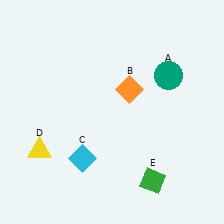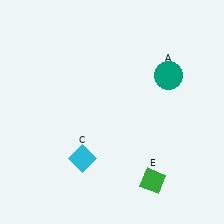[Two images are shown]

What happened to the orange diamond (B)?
The orange diamond (B) was removed in Image 2. It was in the top-right area of Image 1.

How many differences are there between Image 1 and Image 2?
There are 2 differences between the two images.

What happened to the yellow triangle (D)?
The yellow triangle (D) was removed in Image 2. It was in the bottom-left area of Image 1.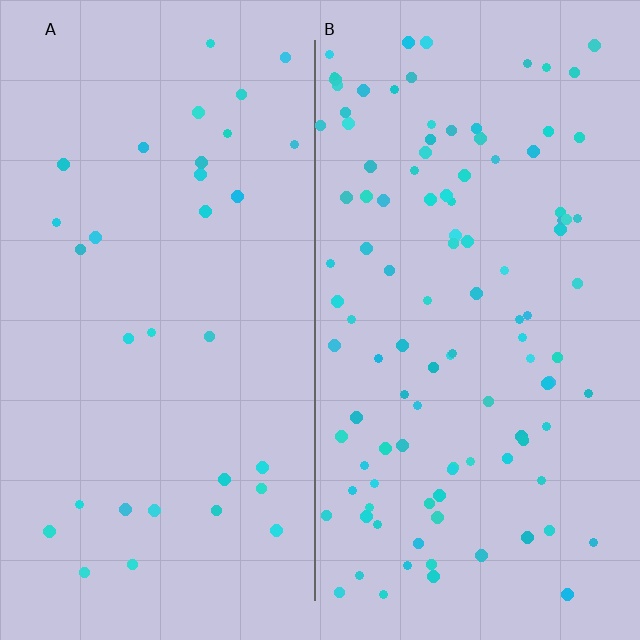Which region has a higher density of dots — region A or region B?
B (the right).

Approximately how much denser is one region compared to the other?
Approximately 3.4× — region B over region A.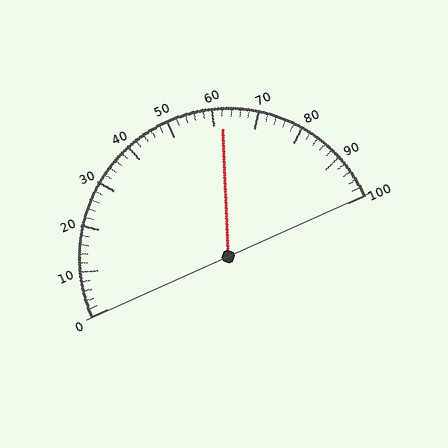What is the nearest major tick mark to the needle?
The nearest major tick mark is 60.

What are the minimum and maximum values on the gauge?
The gauge ranges from 0 to 100.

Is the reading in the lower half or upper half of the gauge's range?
The reading is in the upper half of the range (0 to 100).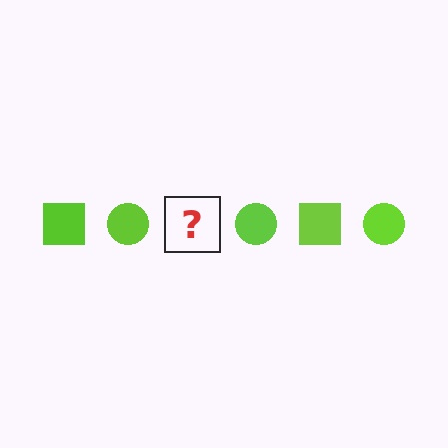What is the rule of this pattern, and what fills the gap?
The rule is that the pattern cycles through square, circle shapes in lime. The gap should be filled with a lime square.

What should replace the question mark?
The question mark should be replaced with a lime square.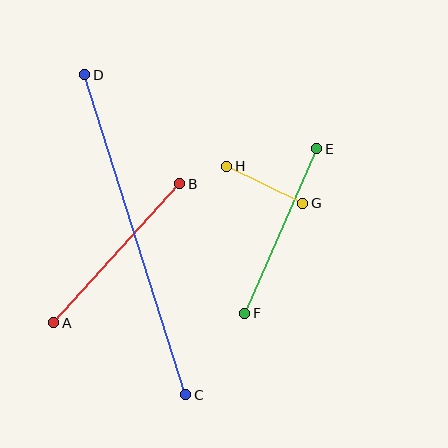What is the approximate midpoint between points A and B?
The midpoint is at approximately (117, 253) pixels.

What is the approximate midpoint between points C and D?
The midpoint is at approximately (135, 235) pixels.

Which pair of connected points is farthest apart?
Points C and D are farthest apart.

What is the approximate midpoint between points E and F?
The midpoint is at approximately (281, 231) pixels.